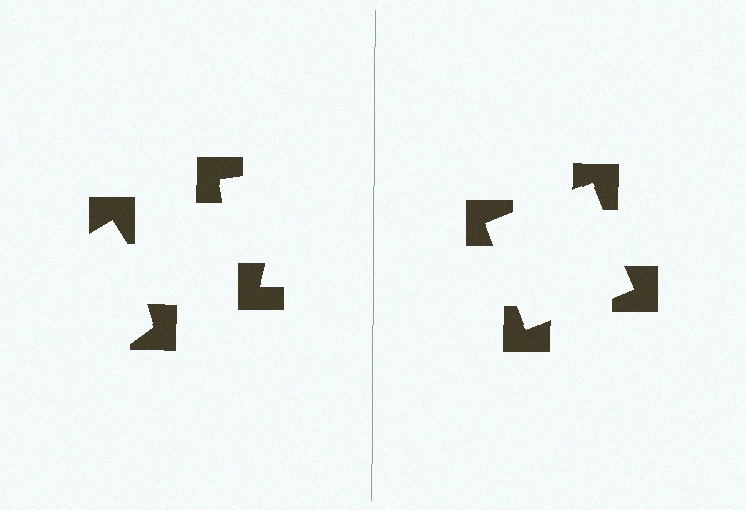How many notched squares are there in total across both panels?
8 — 4 on each side.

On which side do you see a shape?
An illusory square appears on the right side. On the left side the wedge cuts are rotated, so no coherent shape forms.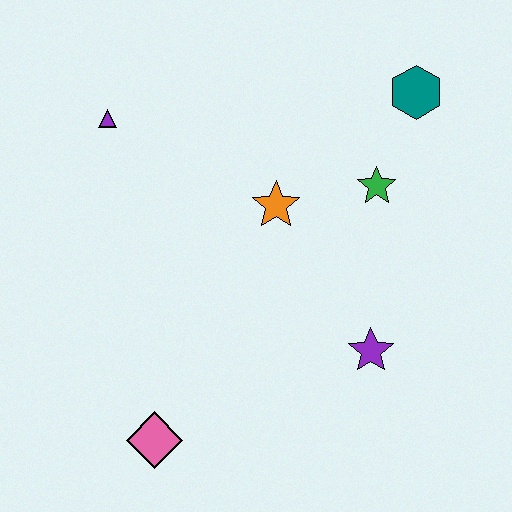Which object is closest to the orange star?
The green star is closest to the orange star.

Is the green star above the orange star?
Yes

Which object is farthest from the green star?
The pink diamond is farthest from the green star.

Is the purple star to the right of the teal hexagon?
No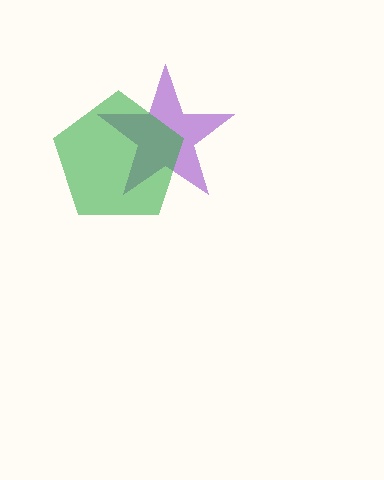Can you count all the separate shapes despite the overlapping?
Yes, there are 2 separate shapes.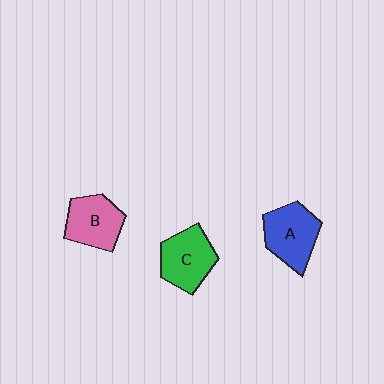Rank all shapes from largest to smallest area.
From largest to smallest: A (blue), C (green), B (pink).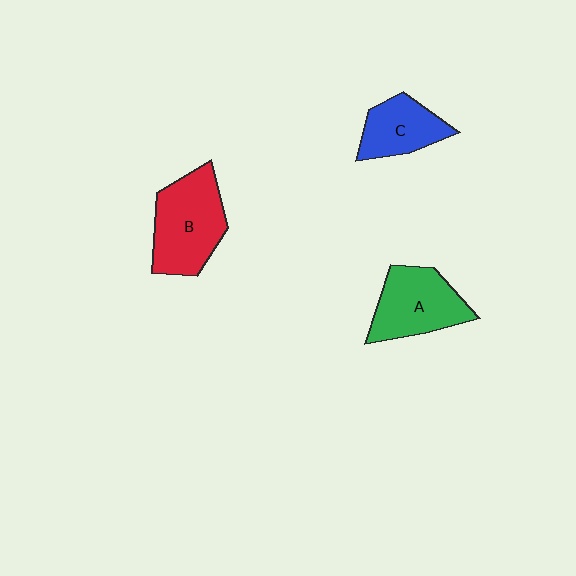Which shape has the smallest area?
Shape C (blue).